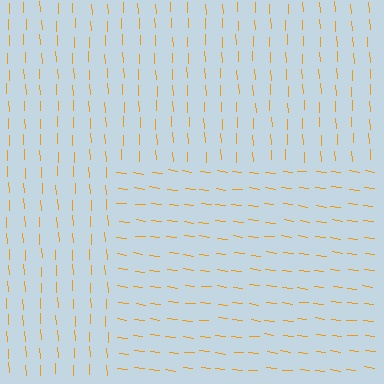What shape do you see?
I see a rectangle.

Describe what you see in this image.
The image is filled with small orange line segments. A rectangle region in the image has lines oriented differently from the surrounding lines, creating a visible texture boundary.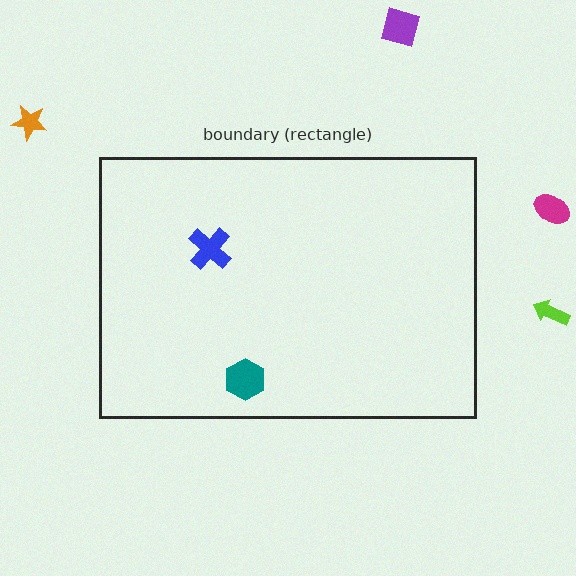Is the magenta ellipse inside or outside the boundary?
Outside.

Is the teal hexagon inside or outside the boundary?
Inside.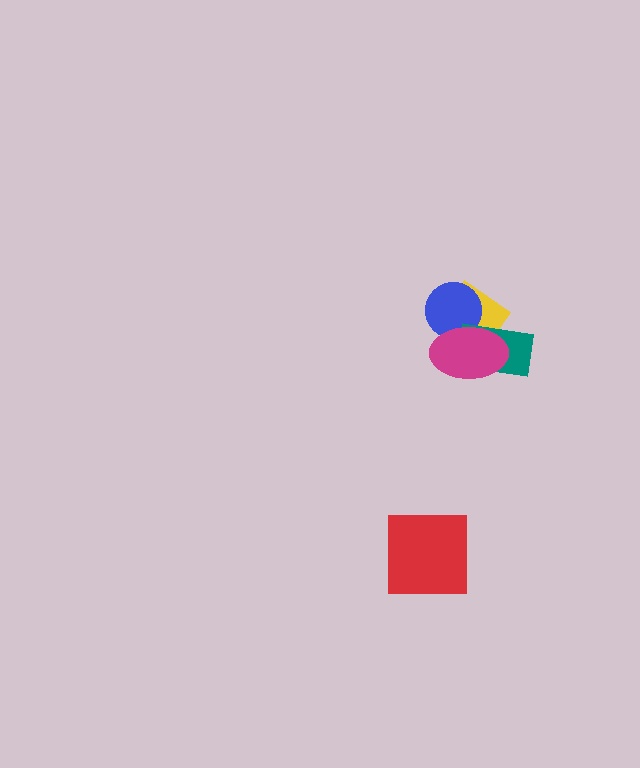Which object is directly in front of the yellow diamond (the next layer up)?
The blue circle is directly in front of the yellow diamond.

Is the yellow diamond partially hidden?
Yes, it is partially covered by another shape.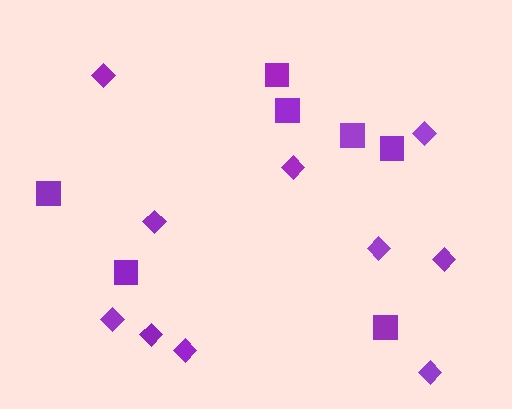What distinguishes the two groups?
There are 2 groups: one group of squares (7) and one group of diamonds (10).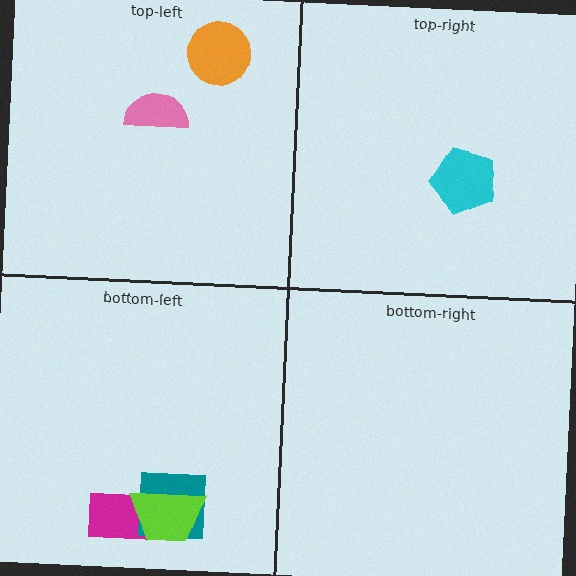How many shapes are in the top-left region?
2.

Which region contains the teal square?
The bottom-left region.